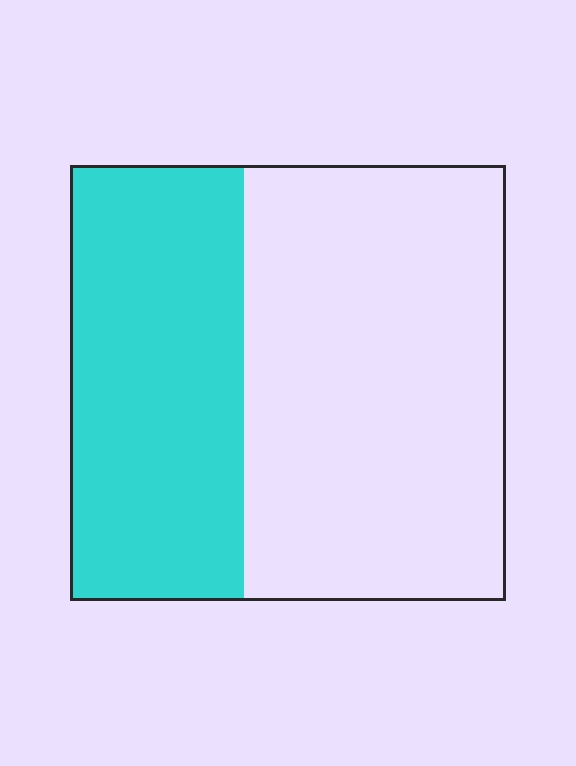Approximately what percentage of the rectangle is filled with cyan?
Approximately 40%.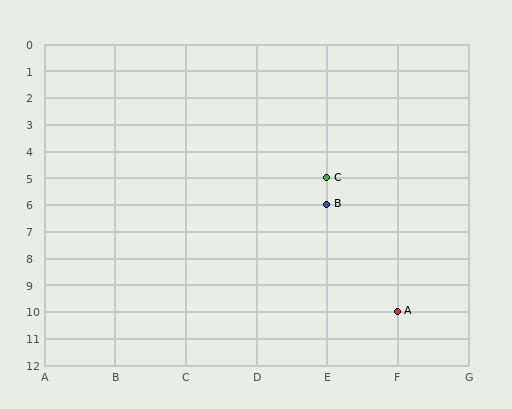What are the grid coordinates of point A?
Point A is at grid coordinates (F, 10).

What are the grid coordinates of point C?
Point C is at grid coordinates (E, 5).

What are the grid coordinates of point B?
Point B is at grid coordinates (E, 6).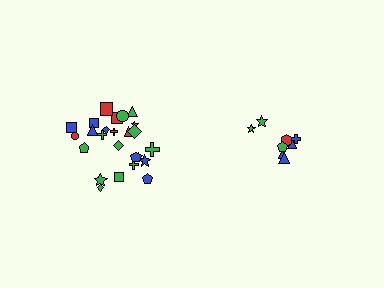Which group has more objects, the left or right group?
The left group.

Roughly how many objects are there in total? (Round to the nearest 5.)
Roughly 35 objects in total.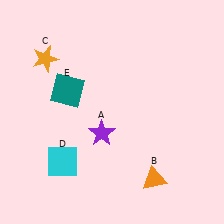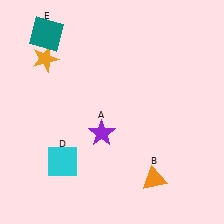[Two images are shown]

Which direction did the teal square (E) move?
The teal square (E) moved up.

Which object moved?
The teal square (E) moved up.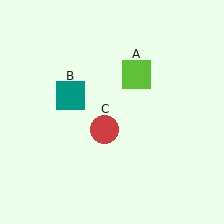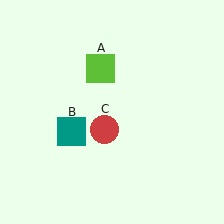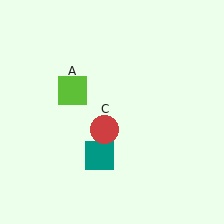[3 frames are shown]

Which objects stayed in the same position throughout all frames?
Red circle (object C) remained stationary.